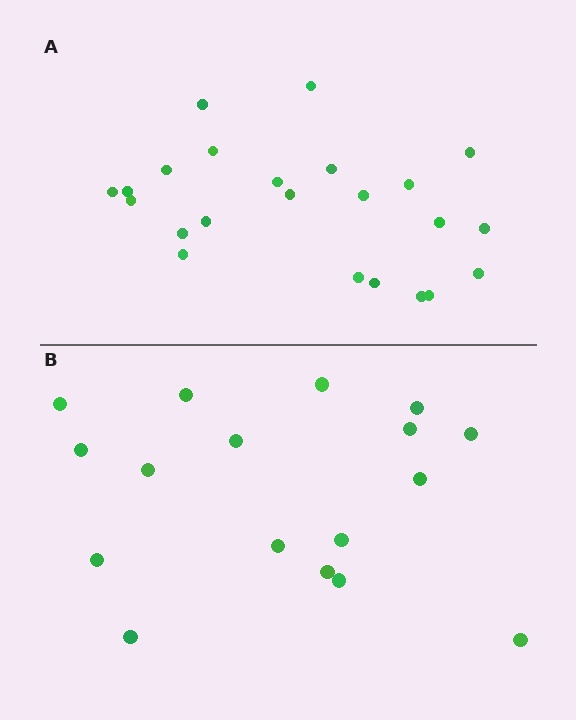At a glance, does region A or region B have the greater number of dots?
Region A (the top region) has more dots.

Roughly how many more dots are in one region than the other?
Region A has about 6 more dots than region B.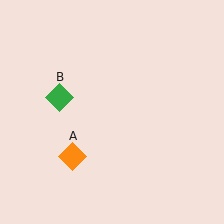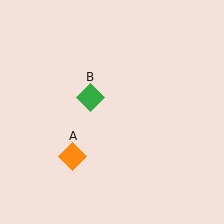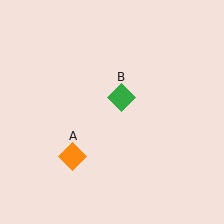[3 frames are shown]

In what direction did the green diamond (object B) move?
The green diamond (object B) moved right.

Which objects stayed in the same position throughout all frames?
Orange diamond (object A) remained stationary.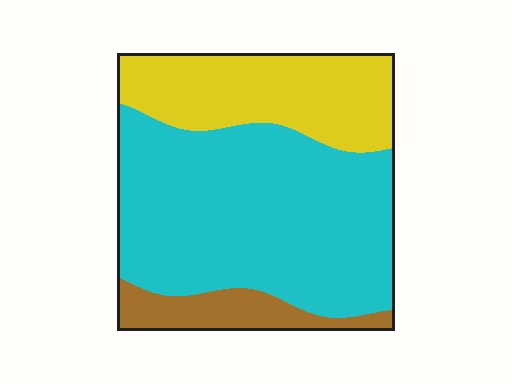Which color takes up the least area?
Brown, at roughly 10%.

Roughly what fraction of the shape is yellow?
Yellow takes up about one quarter (1/4) of the shape.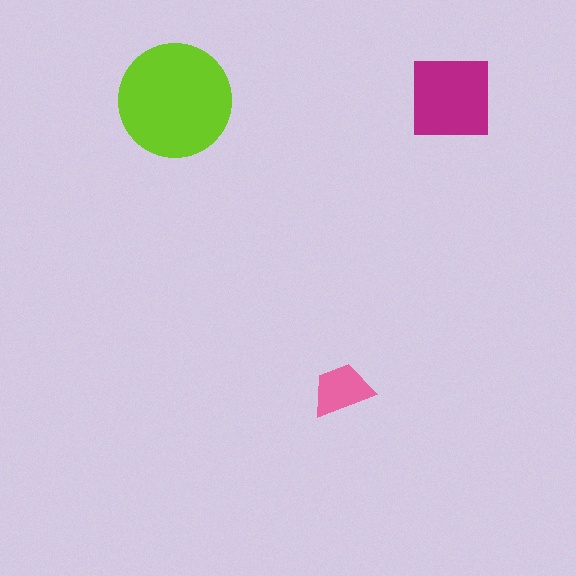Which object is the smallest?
The pink trapezoid.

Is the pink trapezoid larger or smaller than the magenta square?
Smaller.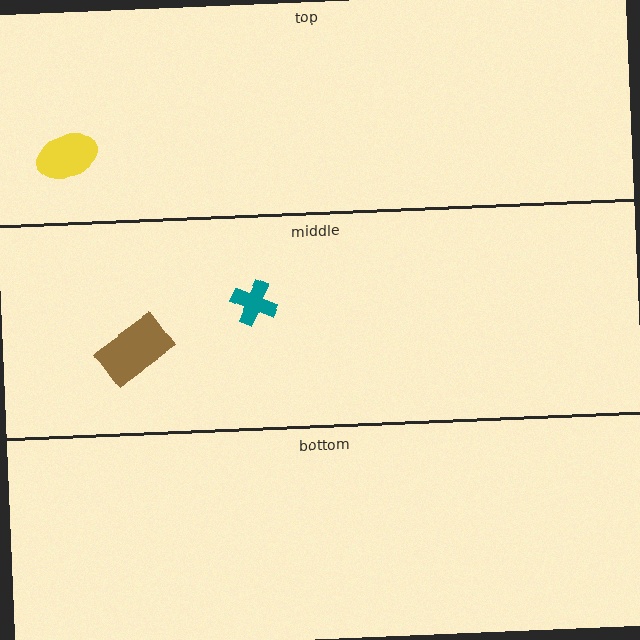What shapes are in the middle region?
The brown rectangle, the teal cross.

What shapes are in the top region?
The yellow ellipse.